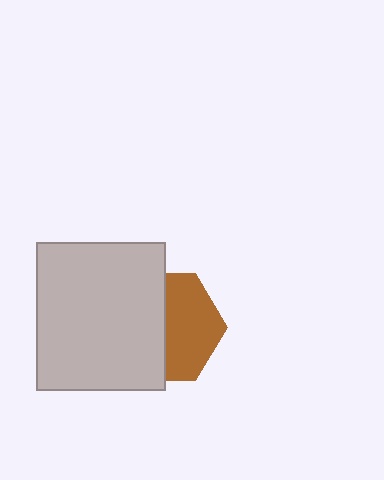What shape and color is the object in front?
The object in front is a light gray rectangle.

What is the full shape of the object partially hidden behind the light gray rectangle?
The partially hidden object is a brown hexagon.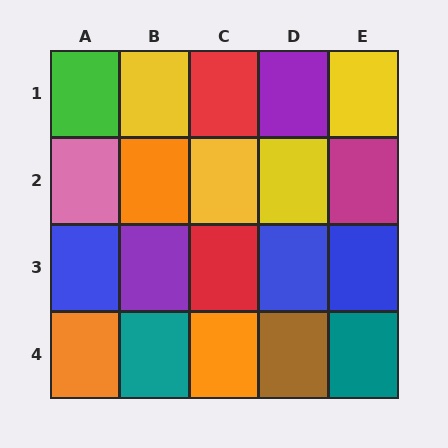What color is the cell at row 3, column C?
Red.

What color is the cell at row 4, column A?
Orange.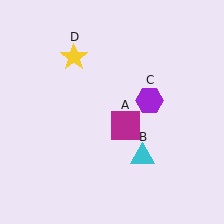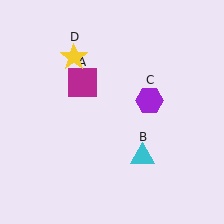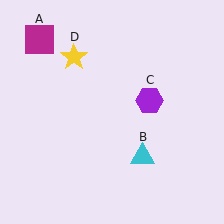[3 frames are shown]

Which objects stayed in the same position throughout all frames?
Cyan triangle (object B) and purple hexagon (object C) and yellow star (object D) remained stationary.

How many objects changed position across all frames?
1 object changed position: magenta square (object A).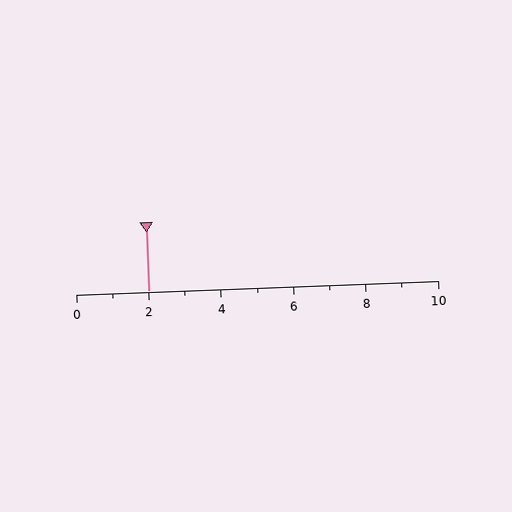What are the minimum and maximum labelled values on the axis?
The axis runs from 0 to 10.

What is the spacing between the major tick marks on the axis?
The major ticks are spaced 2 apart.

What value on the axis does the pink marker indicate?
The marker indicates approximately 2.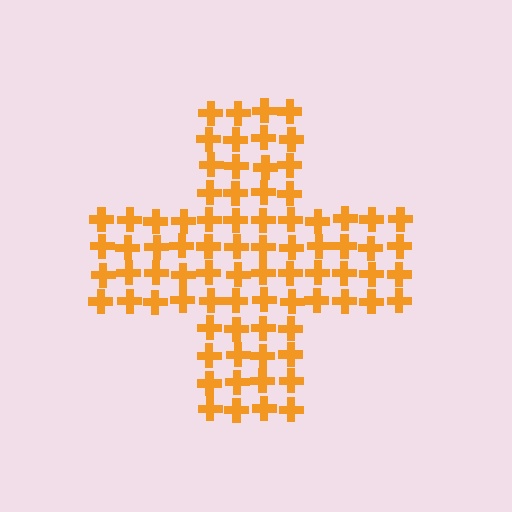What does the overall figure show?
The overall figure shows a cross.